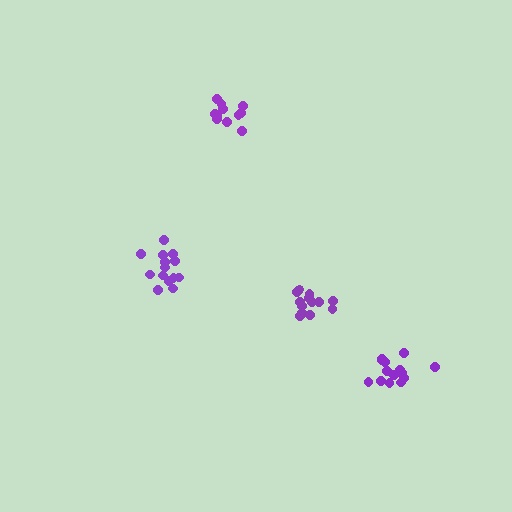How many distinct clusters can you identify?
There are 4 distinct clusters.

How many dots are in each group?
Group 1: 14 dots, Group 2: 14 dots, Group 3: 12 dots, Group 4: 15 dots (55 total).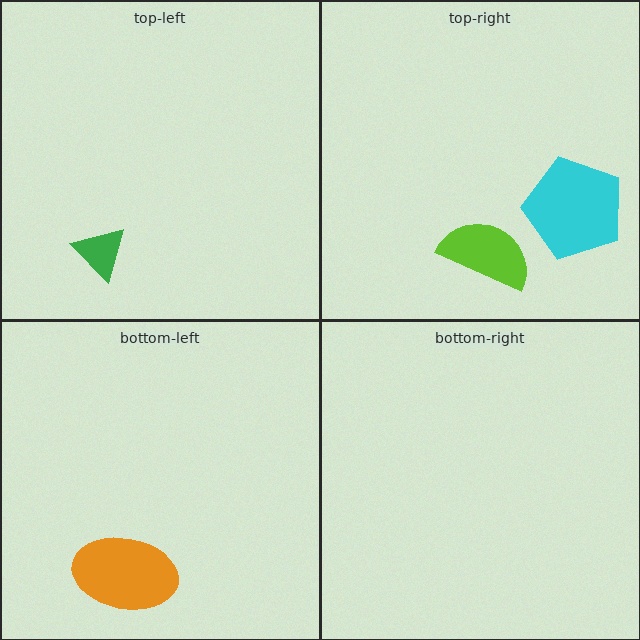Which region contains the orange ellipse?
The bottom-left region.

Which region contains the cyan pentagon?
The top-right region.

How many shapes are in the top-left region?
1.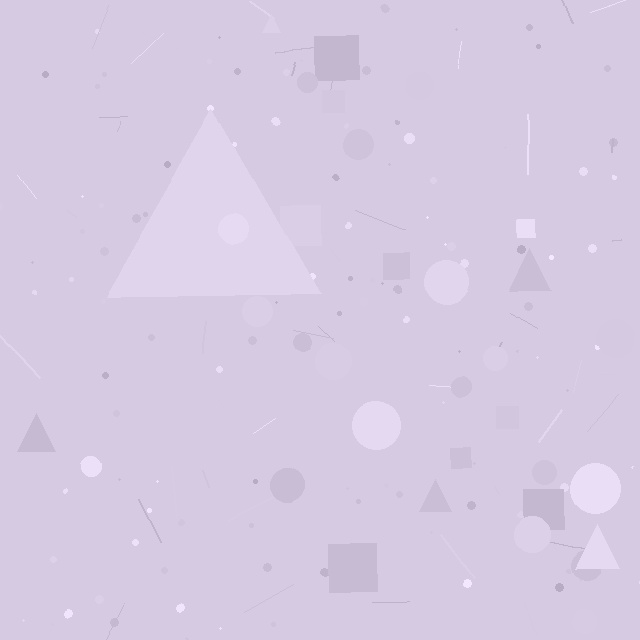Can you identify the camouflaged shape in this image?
The camouflaged shape is a triangle.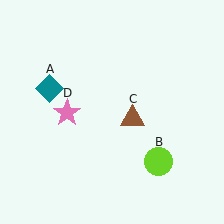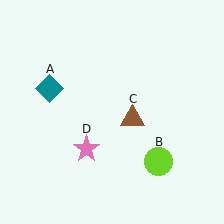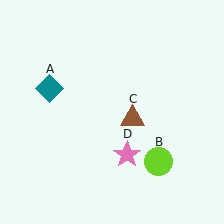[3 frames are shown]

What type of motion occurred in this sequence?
The pink star (object D) rotated counterclockwise around the center of the scene.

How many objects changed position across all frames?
1 object changed position: pink star (object D).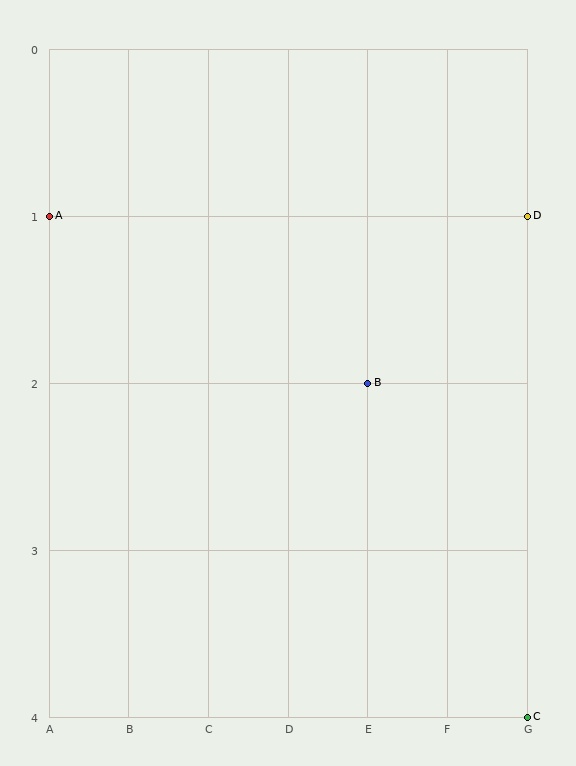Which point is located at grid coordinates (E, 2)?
Point B is at (E, 2).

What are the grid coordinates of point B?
Point B is at grid coordinates (E, 2).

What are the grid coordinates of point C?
Point C is at grid coordinates (G, 4).